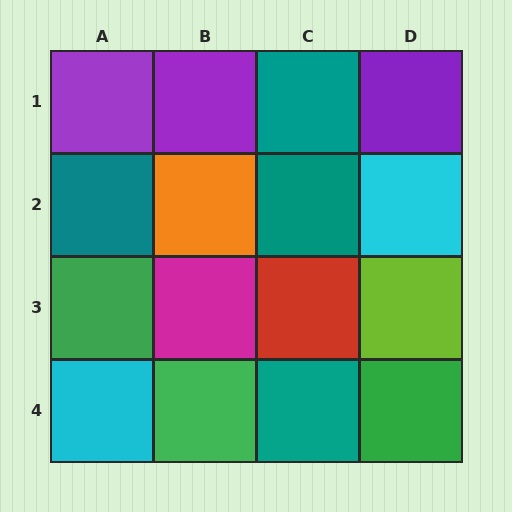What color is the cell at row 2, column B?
Orange.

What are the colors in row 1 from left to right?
Purple, purple, teal, purple.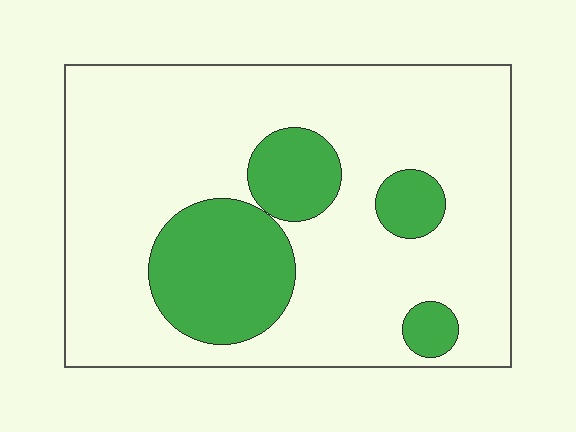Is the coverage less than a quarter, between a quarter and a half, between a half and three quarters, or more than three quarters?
Less than a quarter.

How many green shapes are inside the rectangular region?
4.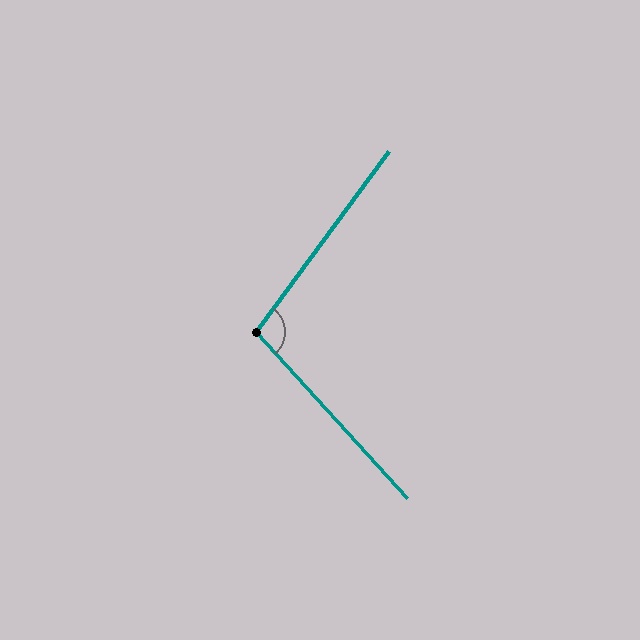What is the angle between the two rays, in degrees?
Approximately 101 degrees.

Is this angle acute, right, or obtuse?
It is obtuse.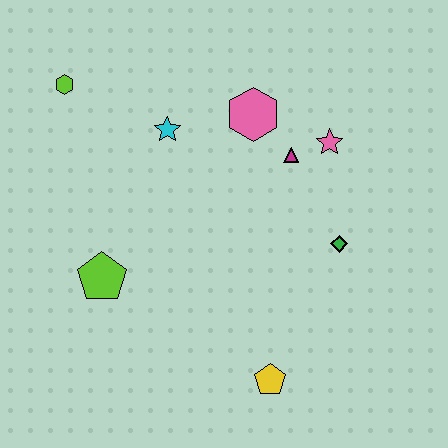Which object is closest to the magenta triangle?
The pink star is closest to the magenta triangle.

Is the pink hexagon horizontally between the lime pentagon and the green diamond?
Yes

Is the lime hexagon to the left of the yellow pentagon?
Yes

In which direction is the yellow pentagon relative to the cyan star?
The yellow pentagon is below the cyan star.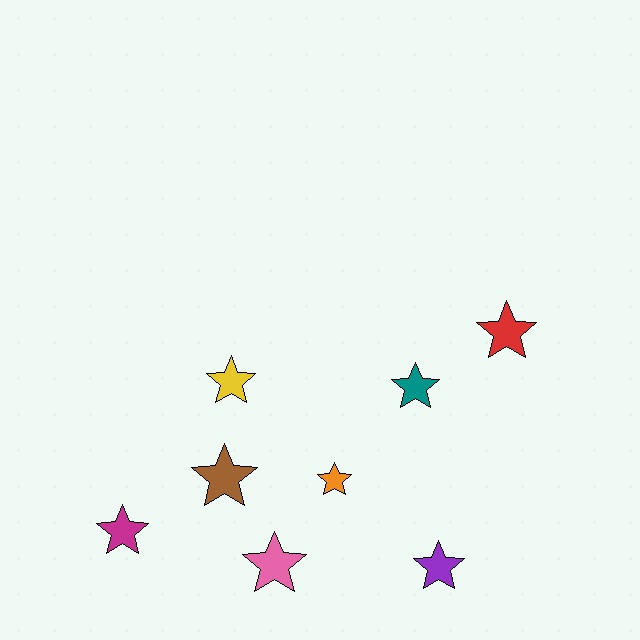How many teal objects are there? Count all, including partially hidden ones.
There is 1 teal object.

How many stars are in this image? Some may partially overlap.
There are 8 stars.